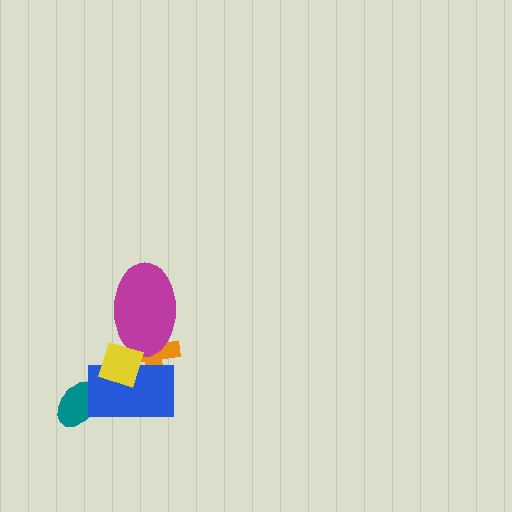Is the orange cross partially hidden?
Yes, it is partially covered by another shape.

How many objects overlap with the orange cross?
3 objects overlap with the orange cross.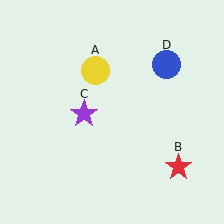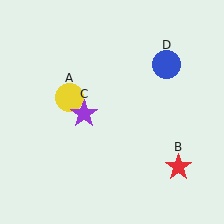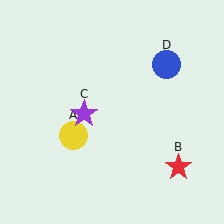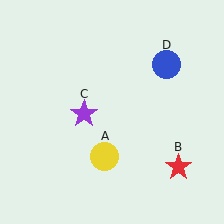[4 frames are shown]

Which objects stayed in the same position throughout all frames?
Red star (object B) and purple star (object C) and blue circle (object D) remained stationary.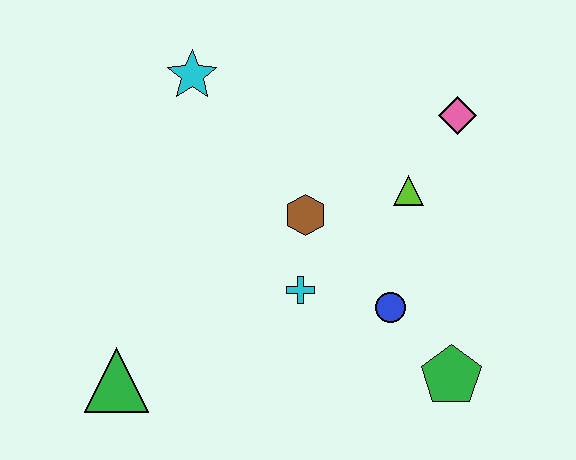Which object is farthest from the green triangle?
The pink diamond is farthest from the green triangle.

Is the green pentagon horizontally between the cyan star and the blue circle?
No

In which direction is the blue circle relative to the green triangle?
The blue circle is to the right of the green triangle.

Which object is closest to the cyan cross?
The brown hexagon is closest to the cyan cross.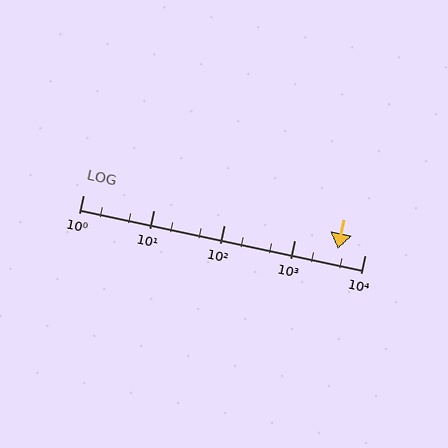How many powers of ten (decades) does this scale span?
The scale spans 4 decades, from 1 to 10000.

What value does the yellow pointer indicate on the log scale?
The pointer indicates approximately 4100.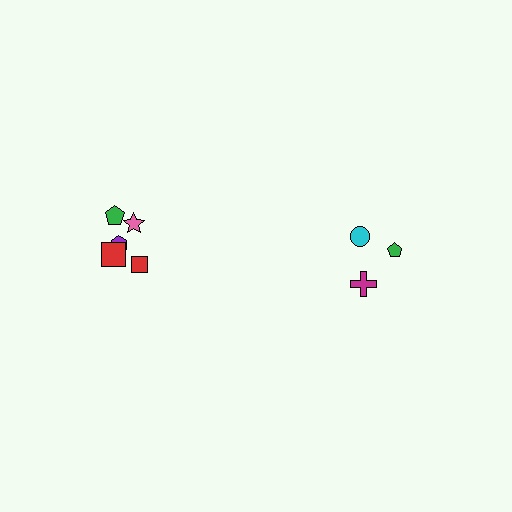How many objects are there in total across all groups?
There are 8 objects.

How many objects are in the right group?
There are 3 objects.